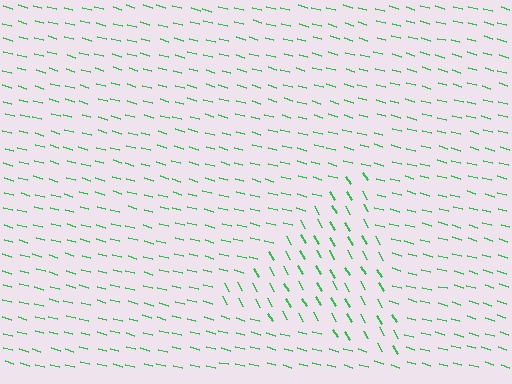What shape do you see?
I see a triangle.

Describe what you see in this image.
The image is filled with small green line segments. A triangle region in the image has lines oriented differently from the surrounding lines, creating a visible texture boundary.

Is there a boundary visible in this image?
Yes, there is a texture boundary formed by a change in line orientation.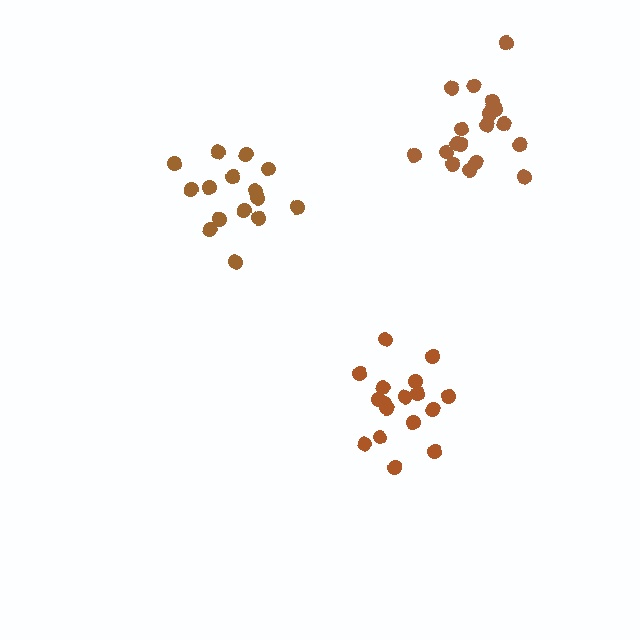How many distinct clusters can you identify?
There are 3 distinct clusters.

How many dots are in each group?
Group 1: 15 dots, Group 2: 17 dots, Group 3: 19 dots (51 total).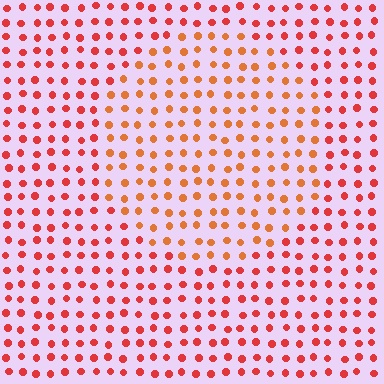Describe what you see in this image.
The image is filled with small red elements in a uniform arrangement. A circle-shaped region is visible where the elements are tinted to a slightly different hue, forming a subtle color boundary.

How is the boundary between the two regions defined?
The boundary is defined purely by a slight shift in hue (about 25 degrees). Spacing, size, and orientation are identical on both sides.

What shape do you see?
I see a circle.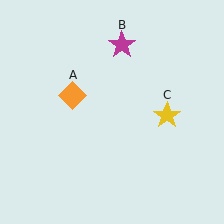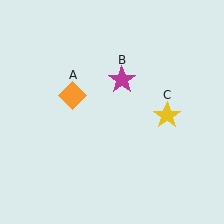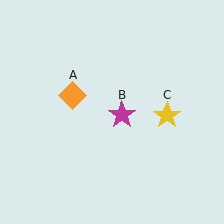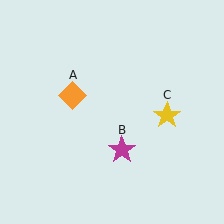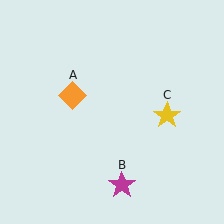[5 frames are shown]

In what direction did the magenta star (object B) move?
The magenta star (object B) moved down.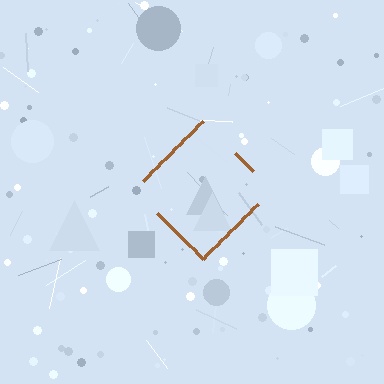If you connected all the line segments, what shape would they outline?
They would outline a diamond.